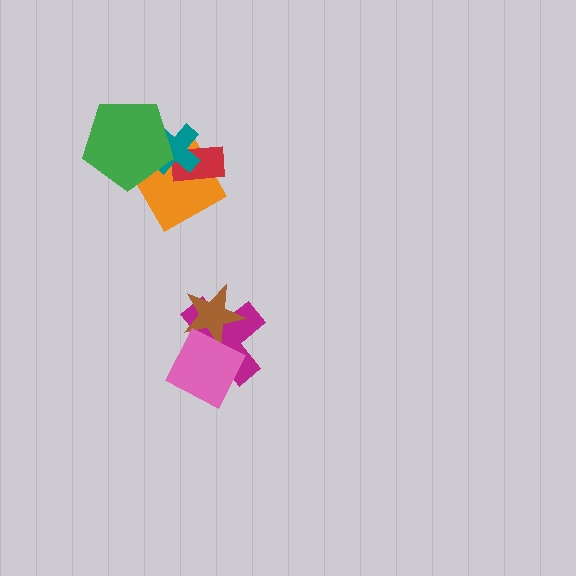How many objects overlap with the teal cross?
3 objects overlap with the teal cross.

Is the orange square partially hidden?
Yes, it is partially covered by another shape.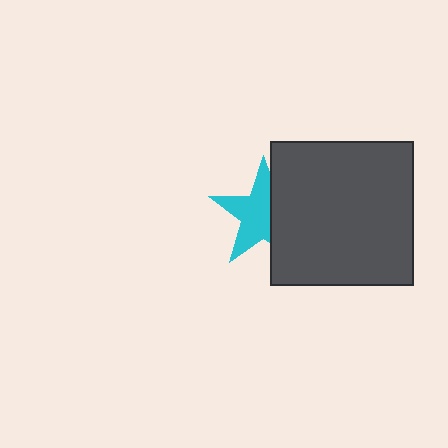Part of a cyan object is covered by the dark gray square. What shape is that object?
It is a star.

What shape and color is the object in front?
The object in front is a dark gray square.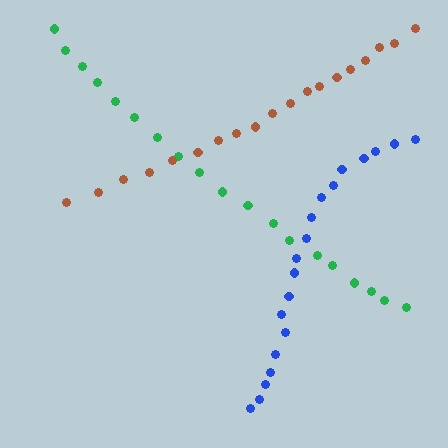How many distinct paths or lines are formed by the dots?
There are 3 distinct paths.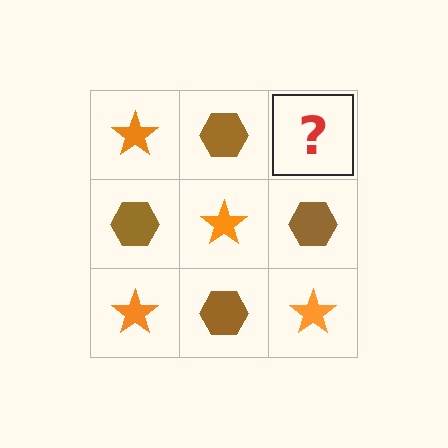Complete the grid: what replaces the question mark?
The question mark should be replaced with an orange star.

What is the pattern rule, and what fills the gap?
The rule is that it alternates orange star and brown hexagon in a checkerboard pattern. The gap should be filled with an orange star.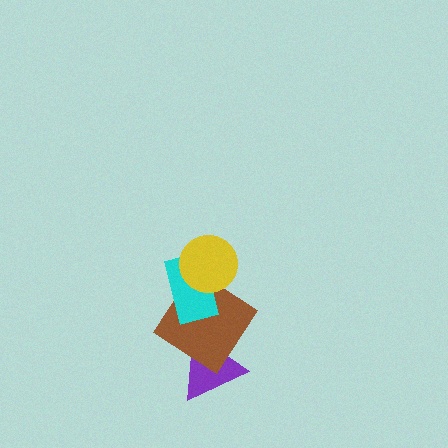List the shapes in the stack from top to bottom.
From top to bottom: the yellow circle, the cyan rectangle, the brown diamond, the purple triangle.